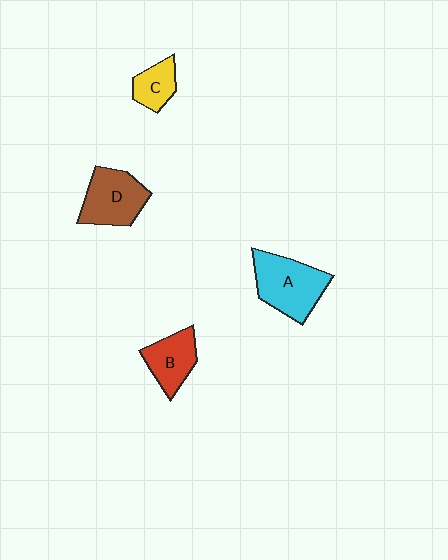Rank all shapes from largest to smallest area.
From largest to smallest: A (cyan), D (brown), B (red), C (yellow).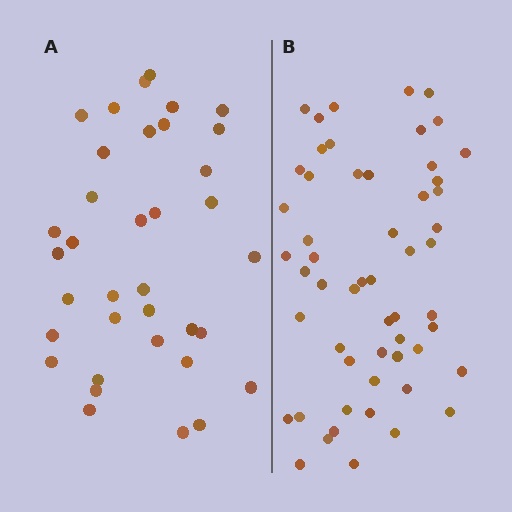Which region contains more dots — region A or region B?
Region B (the right region) has more dots.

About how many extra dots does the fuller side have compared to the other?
Region B has approximately 20 more dots than region A.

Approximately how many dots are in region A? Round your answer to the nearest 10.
About 40 dots. (The exact count is 36, which rounds to 40.)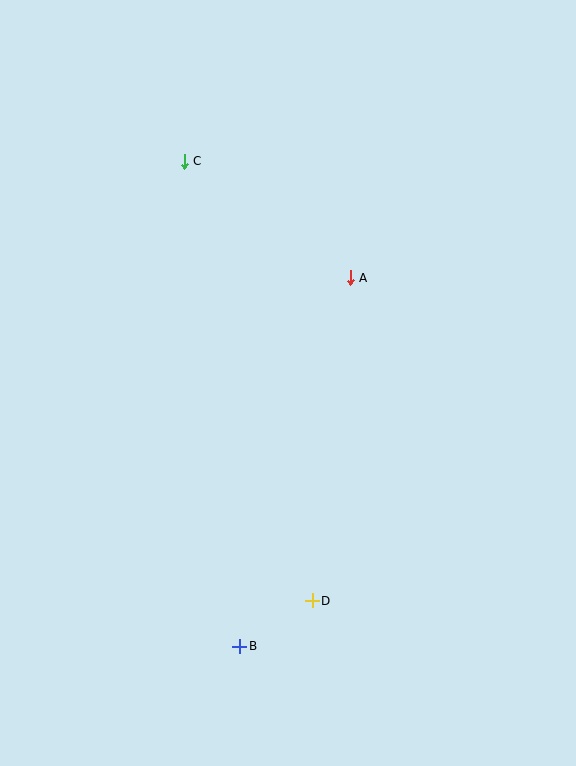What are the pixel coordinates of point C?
Point C is at (184, 161).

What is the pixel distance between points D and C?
The distance between D and C is 458 pixels.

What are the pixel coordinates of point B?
Point B is at (240, 646).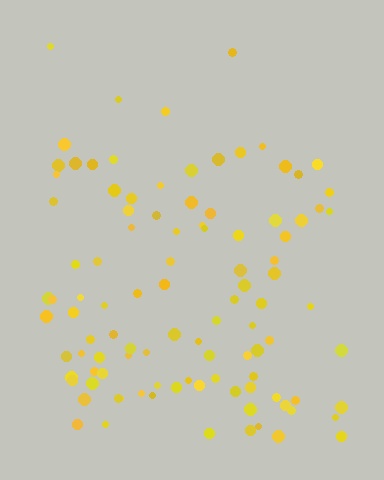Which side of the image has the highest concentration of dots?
The bottom.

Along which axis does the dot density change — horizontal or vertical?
Vertical.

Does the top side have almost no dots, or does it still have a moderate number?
Still a moderate number, just noticeably fewer than the bottom.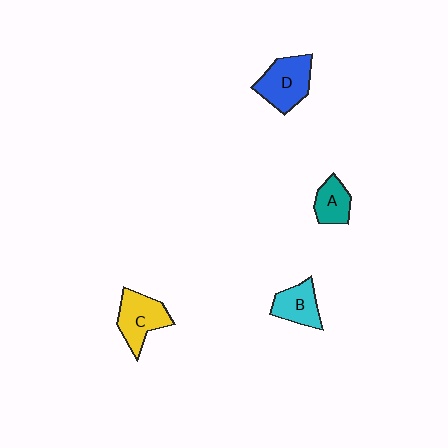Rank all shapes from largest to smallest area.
From largest to smallest: D (blue), C (yellow), B (cyan), A (teal).